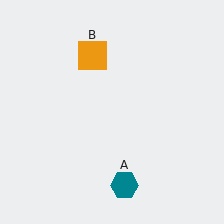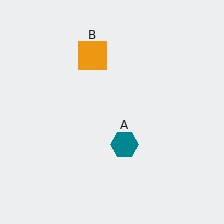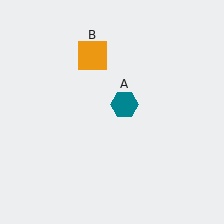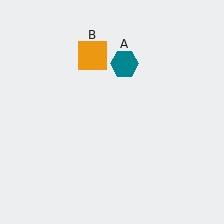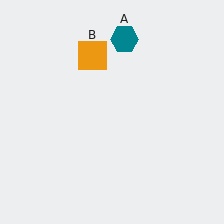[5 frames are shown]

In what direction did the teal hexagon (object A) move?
The teal hexagon (object A) moved up.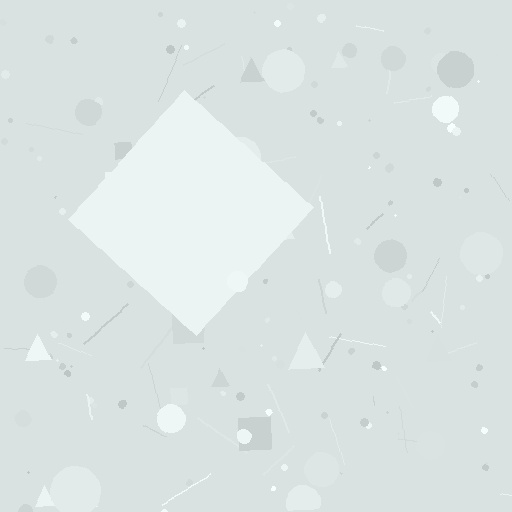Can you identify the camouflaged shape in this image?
The camouflaged shape is a diamond.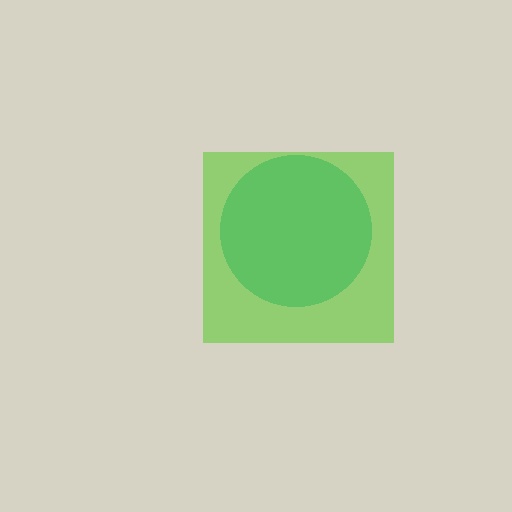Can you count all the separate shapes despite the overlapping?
Yes, there are 2 separate shapes.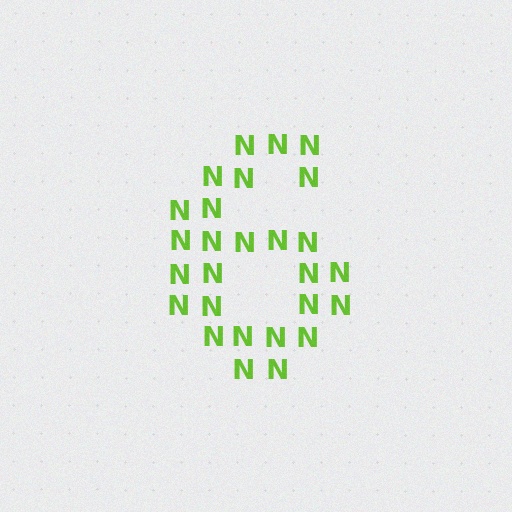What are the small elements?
The small elements are letter N's.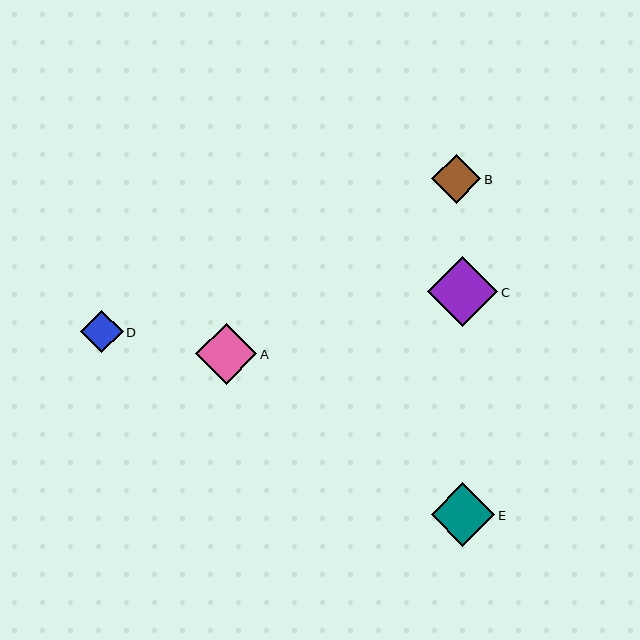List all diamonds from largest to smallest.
From largest to smallest: C, E, A, B, D.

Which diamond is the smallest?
Diamond D is the smallest with a size of approximately 43 pixels.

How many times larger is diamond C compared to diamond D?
Diamond C is approximately 1.7 times the size of diamond D.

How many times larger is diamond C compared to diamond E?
Diamond C is approximately 1.1 times the size of diamond E.